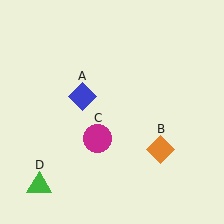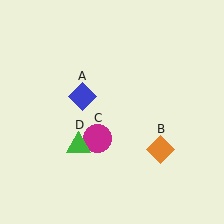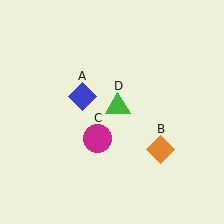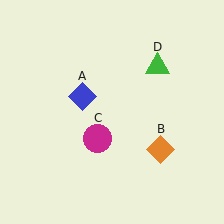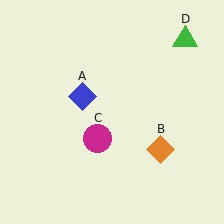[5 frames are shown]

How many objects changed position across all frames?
1 object changed position: green triangle (object D).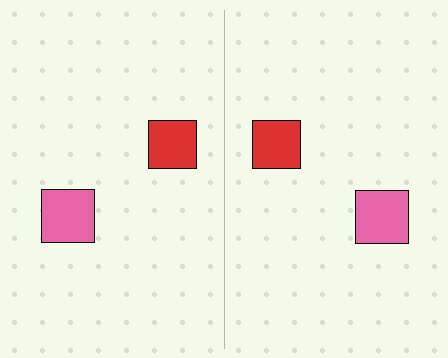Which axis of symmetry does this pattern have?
The pattern has a vertical axis of symmetry running through the center of the image.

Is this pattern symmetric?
Yes, this pattern has bilateral (reflection) symmetry.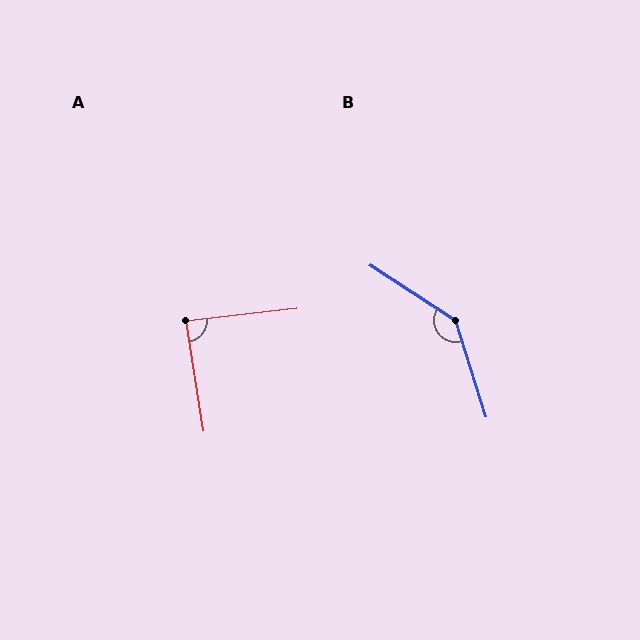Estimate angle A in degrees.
Approximately 87 degrees.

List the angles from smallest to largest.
A (87°), B (141°).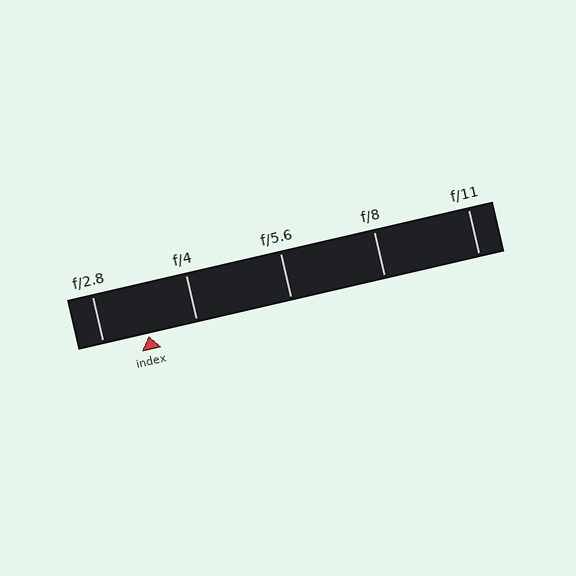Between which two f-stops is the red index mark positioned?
The index mark is between f/2.8 and f/4.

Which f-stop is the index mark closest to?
The index mark is closest to f/2.8.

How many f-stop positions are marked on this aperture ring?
There are 5 f-stop positions marked.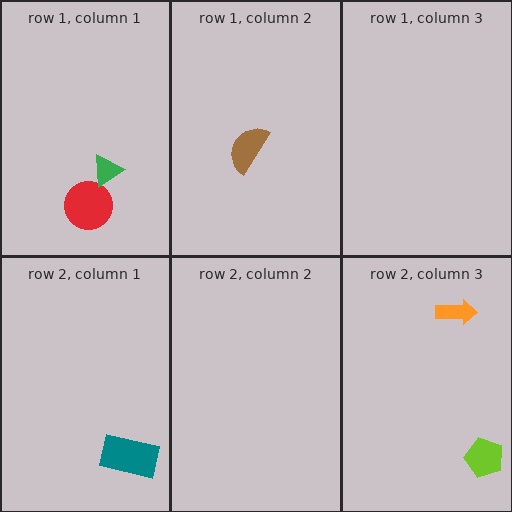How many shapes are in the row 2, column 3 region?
2.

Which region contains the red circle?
The row 1, column 1 region.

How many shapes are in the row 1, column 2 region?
1.